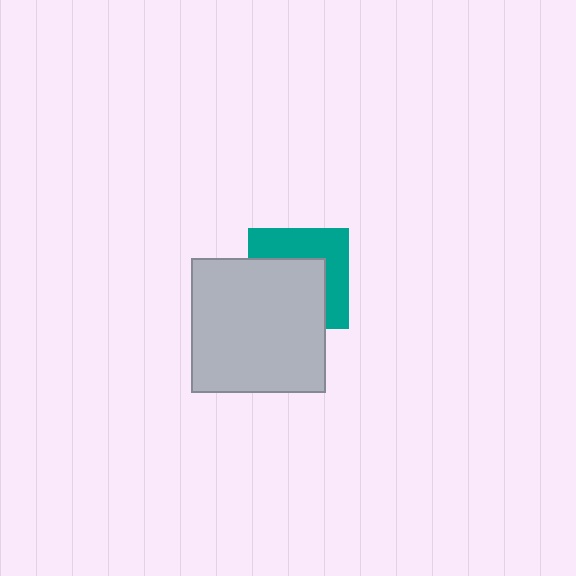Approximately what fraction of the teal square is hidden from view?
Roughly 54% of the teal square is hidden behind the light gray square.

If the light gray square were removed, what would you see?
You would see the complete teal square.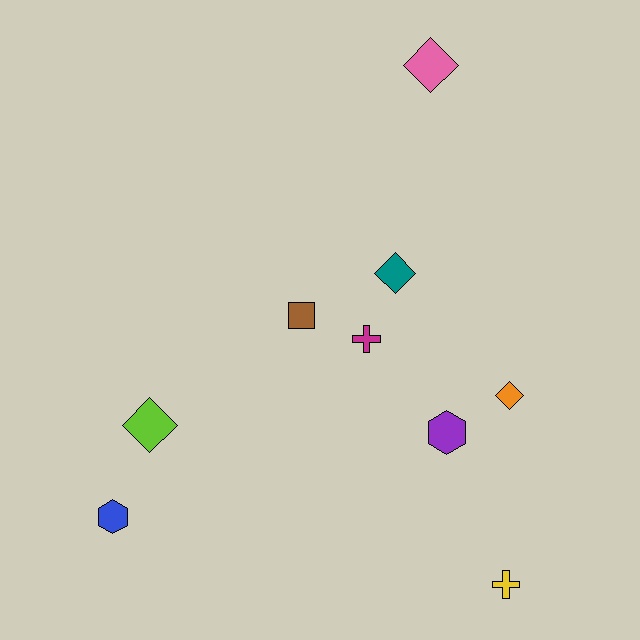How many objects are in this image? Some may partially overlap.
There are 9 objects.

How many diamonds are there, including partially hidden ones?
There are 4 diamonds.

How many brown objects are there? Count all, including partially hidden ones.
There is 1 brown object.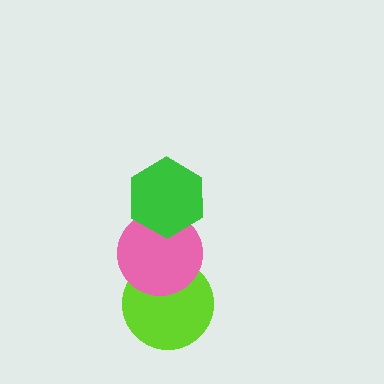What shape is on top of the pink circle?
The green hexagon is on top of the pink circle.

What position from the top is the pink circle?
The pink circle is 2nd from the top.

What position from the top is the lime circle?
The lime circle is 3rd from the top.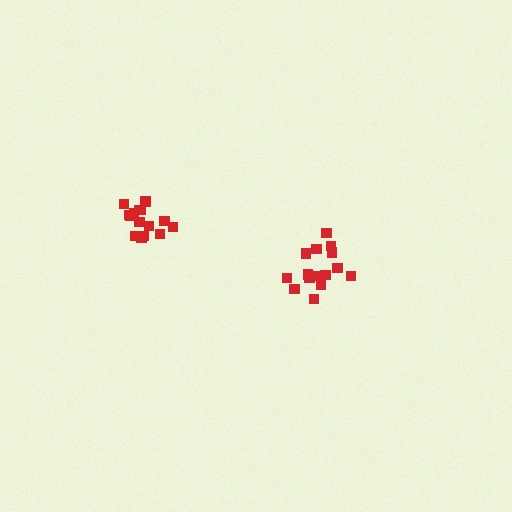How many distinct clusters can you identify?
There are 2 distinct clusters.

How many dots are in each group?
Group 1: 15 dots, Group 2: 15 dots (30 total).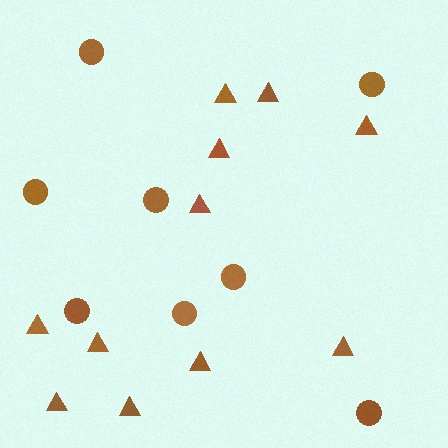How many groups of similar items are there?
There are 2 groups: one group of triangles (11) and one group of circles (8).